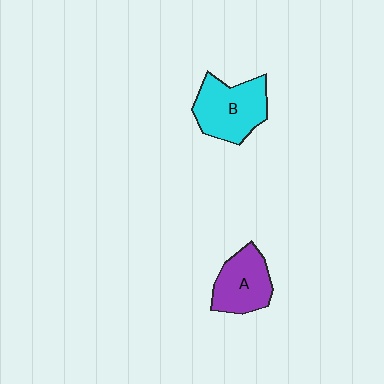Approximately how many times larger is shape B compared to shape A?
Approximately 1.2 times.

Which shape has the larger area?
Shape B (cyan).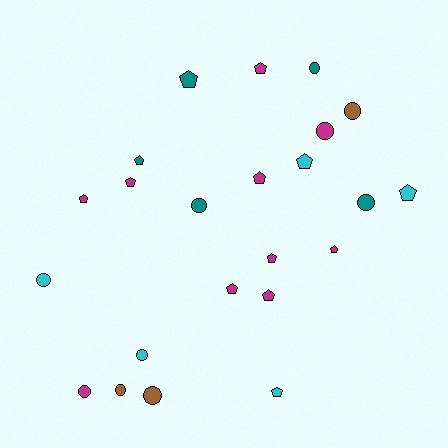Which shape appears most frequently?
Pentagon, with 13 objects.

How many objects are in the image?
There are 23 objects.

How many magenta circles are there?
There are 2 magenta circles.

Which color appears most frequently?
Magenta, with 10 objects.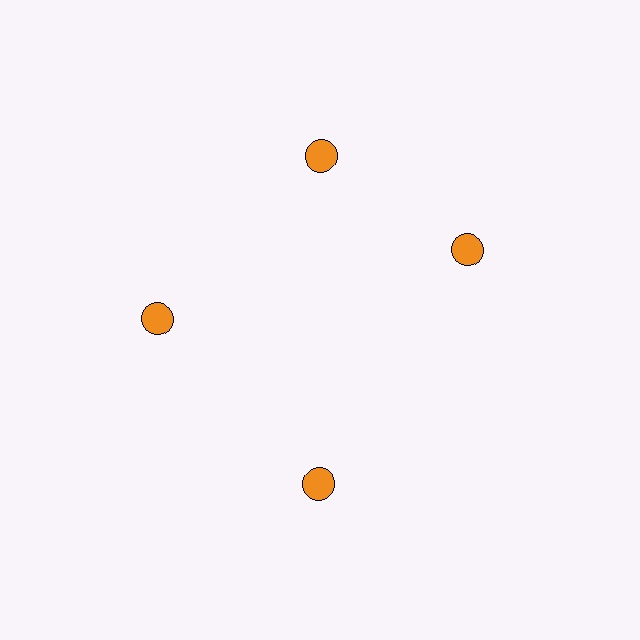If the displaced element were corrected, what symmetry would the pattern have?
It would have 4-fold rotational symmetry — the pattern would map onto itself every 90 degrees.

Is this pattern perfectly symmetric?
No. The 4 orange circles are arranged in a ring, but one element near the 3 o'clock position is rotated out of alignment along the ring, breaking the 4-fold rotational symmetry.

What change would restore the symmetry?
The symmetry would be restored by rotating it back into even spacing with its neighbors so that all 4 circles sit at equal angles and equal distance from the center.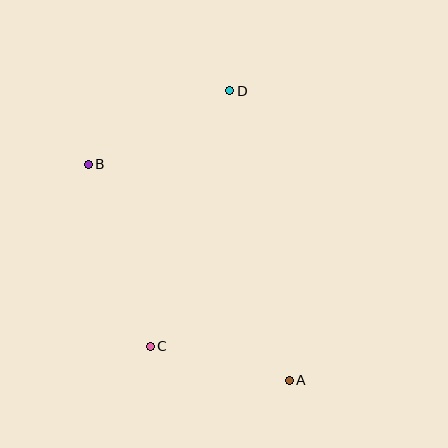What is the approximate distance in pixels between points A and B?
The distance between A and B is approximately 295 pixels.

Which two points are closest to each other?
Points A and C are closest to each other.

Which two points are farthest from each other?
Points A and D are farthest from each other.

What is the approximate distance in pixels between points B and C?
The distance between B and C is approximately 192 pixels.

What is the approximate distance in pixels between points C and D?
The distance between C and D is approximately 268 pixels.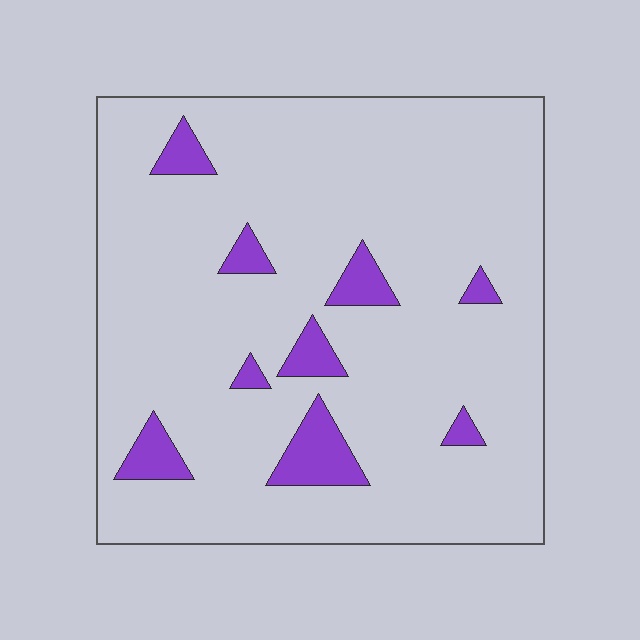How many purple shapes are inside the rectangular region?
9.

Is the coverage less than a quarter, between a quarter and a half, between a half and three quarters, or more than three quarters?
Less than a quarter.